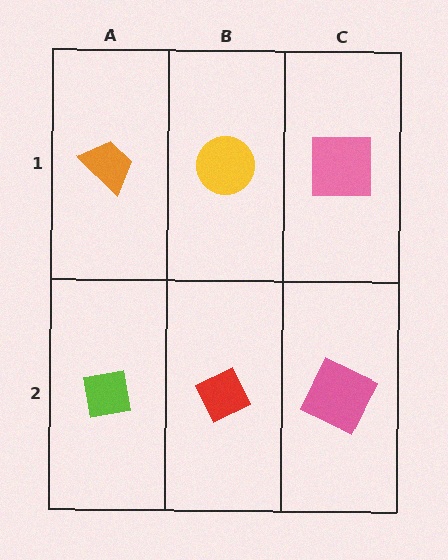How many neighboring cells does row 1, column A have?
2.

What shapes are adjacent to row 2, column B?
A yellow circle (row 1, column B), a lime square (row 2, column A), a pink square (row 2, column C).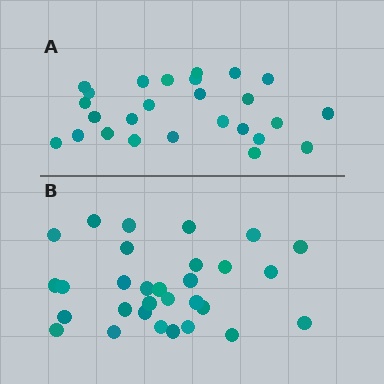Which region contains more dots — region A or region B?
Region B (the bottom region) has more dots.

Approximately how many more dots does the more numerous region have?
Region B has about 4 more dots than region A.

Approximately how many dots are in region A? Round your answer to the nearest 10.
About 30 dots. (The exact count is 26, which rounds to 30.)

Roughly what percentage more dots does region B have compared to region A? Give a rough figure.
About 15% more.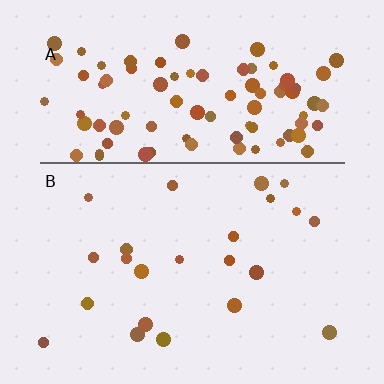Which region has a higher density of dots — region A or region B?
A (the top).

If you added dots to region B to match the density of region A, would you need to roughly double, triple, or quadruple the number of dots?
Approximately quadruple.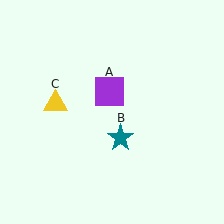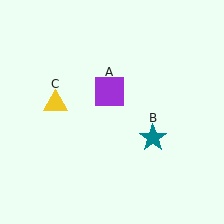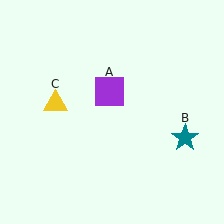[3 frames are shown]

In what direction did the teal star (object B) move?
The teal star (object B) moved right.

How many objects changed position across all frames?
1 object changed position: teal star (object B).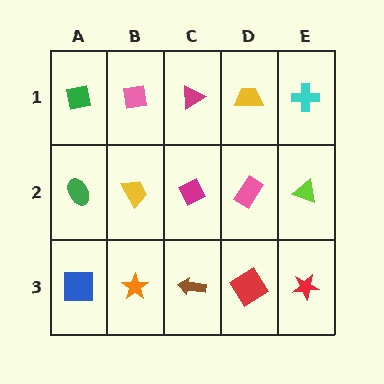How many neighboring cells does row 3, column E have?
2.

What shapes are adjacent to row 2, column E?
A cyan cross (row 1, column E), a red star (row 3, column E), a pink rectangle (row 2, column D).